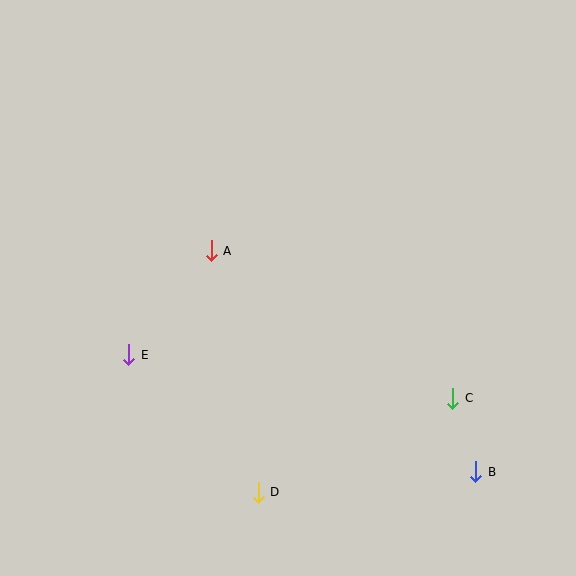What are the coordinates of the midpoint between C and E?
The midpoint between C and E is at (291, 376).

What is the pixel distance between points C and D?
The distance between C and D is 216 pixels.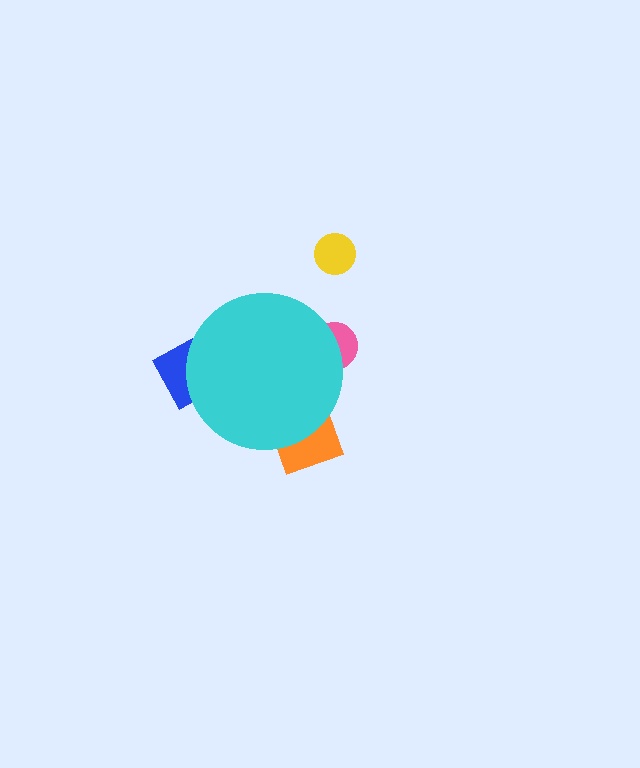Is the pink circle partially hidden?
Yes, the pink circle is partially hidden behind the cyan circle.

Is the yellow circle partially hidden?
No, the yellow circle is fully visible.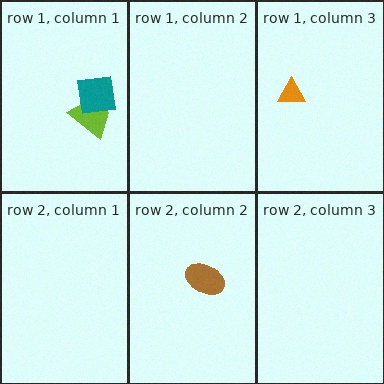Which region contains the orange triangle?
The row 1, column 3 region.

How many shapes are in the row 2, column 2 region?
1.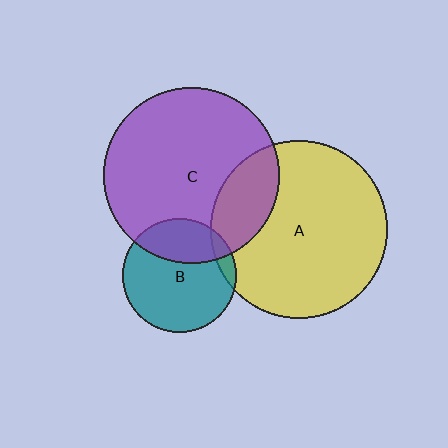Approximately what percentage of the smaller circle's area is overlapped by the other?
Approximately 30%.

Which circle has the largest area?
Circle A (yellow).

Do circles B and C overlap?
Yes.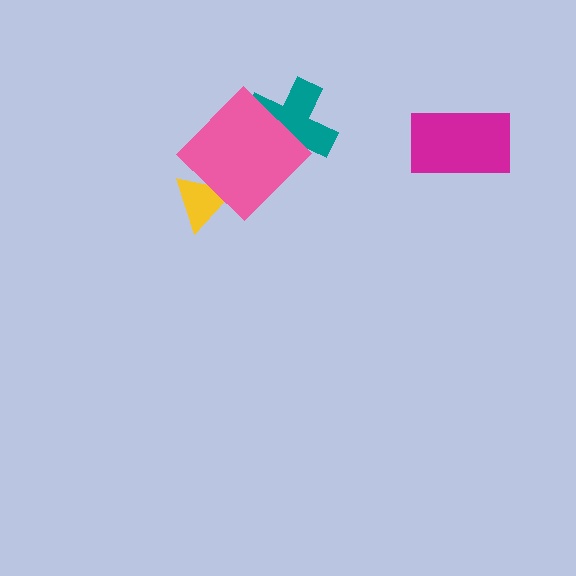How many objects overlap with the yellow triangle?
1 object overlaps with the yellow triangle.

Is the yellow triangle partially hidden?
Yes, it is partially covered by another shape.